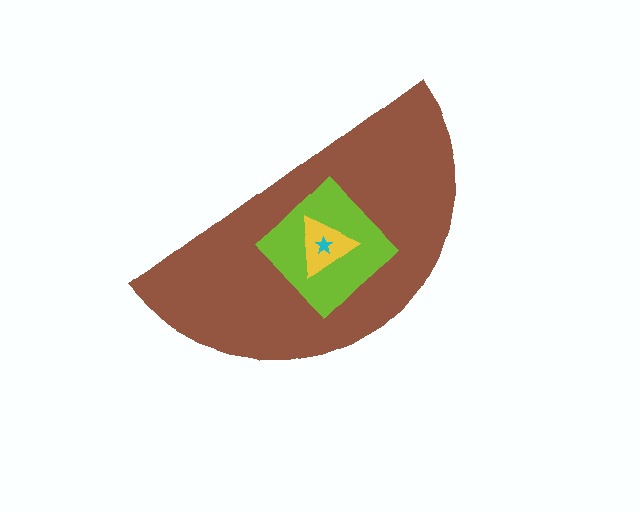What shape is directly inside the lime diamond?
The yellow triangle.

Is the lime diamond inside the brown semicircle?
Yes.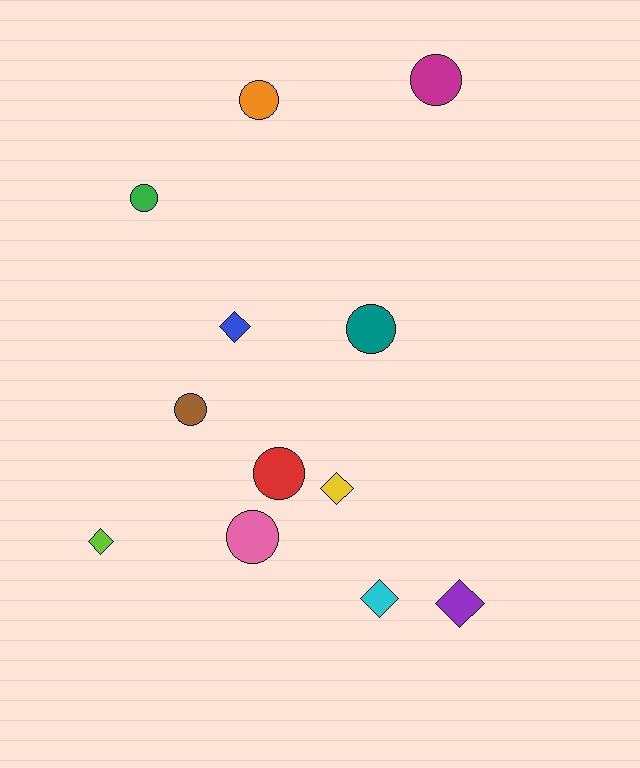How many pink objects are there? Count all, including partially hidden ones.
There is 1 pink object.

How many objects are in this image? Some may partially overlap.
There are 12 objects.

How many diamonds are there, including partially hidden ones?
There are 5 diamonds.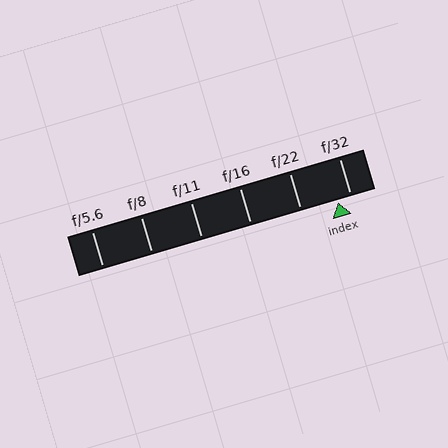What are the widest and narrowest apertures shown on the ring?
The widest aperture shown is f/5.6 and the narrowest is f/32.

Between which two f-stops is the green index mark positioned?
The index mark is between f/22 and f/32.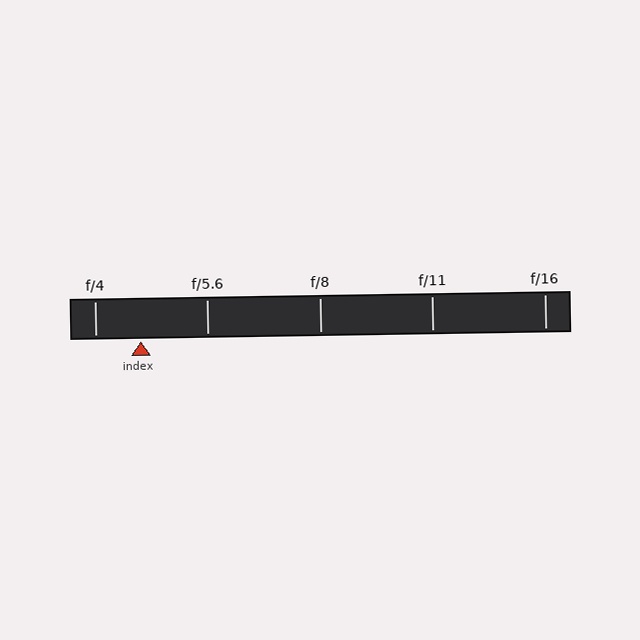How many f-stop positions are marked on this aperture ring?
There are 5 f-stop positions marked.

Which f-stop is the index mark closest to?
The index mark is closest to f/4.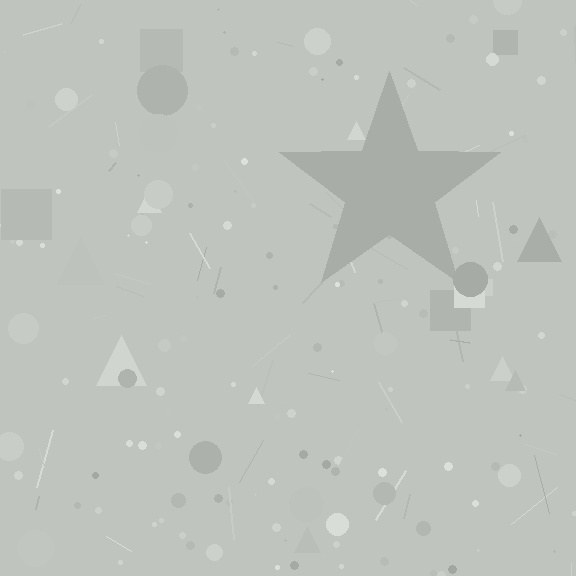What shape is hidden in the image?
A star is hidden in the image.